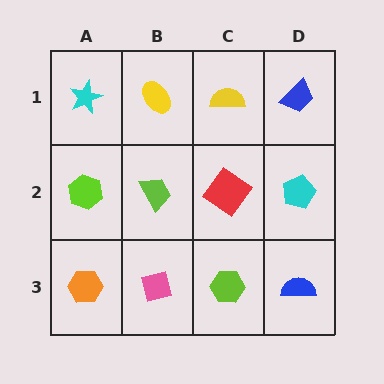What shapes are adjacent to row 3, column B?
A lime trapezoid (row 2, column B), an orange hexagon (row 3, column A), a lime hexagon (row 3, column C).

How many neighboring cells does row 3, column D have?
2.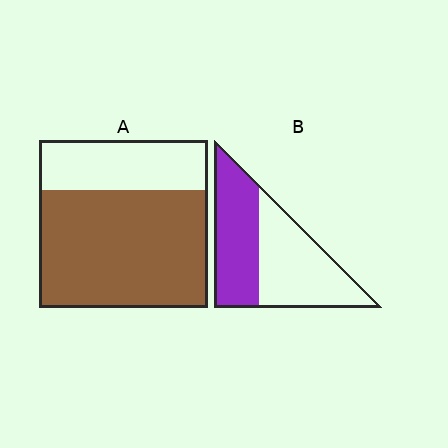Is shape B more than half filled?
Roughly half.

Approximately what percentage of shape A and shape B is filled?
A is approximately 70% and B is approximately 45%.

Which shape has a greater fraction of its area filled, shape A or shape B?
Shape A.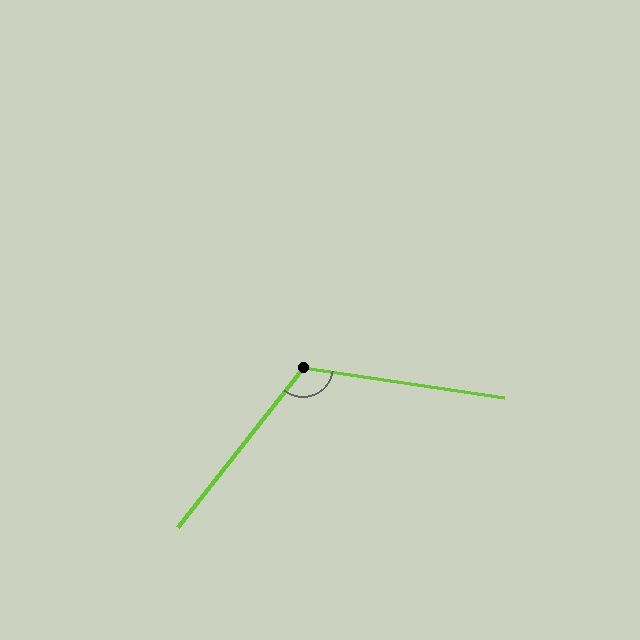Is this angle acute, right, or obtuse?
It is obtuse.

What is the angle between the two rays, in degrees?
Approximately 120 degrees.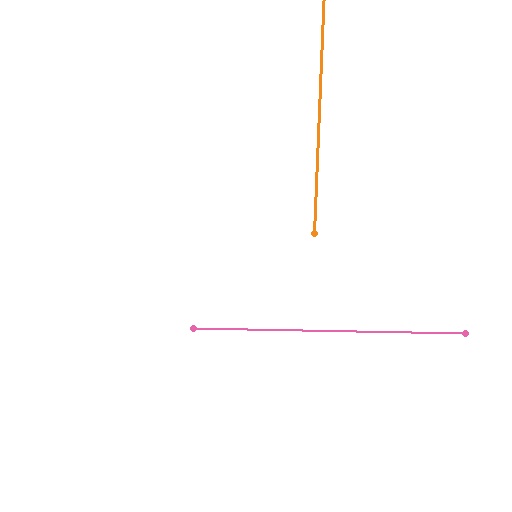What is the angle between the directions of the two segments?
Approximately 89 degrees.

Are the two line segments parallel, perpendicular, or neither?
Perpendicular — they meet at approximately 89°.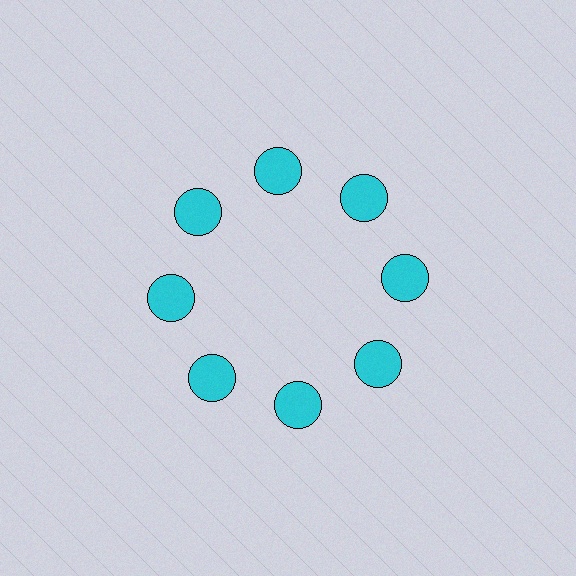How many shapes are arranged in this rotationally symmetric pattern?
There are 8 shapes, arranged in 8 groups of 1.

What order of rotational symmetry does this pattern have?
This pattern has 8-fold rotational symmetry.